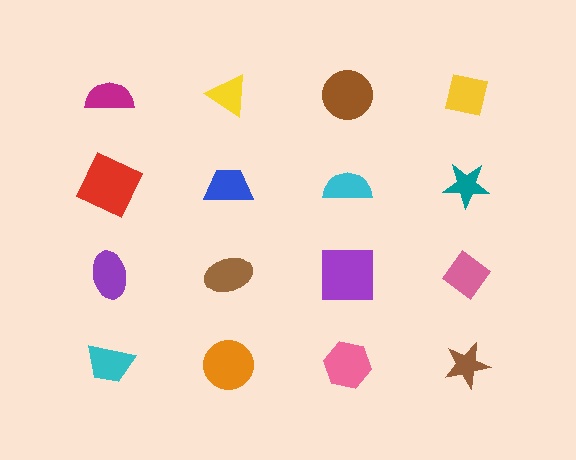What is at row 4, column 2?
An orange circle.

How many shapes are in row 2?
4 shapes.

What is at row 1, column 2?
A yellow triangle.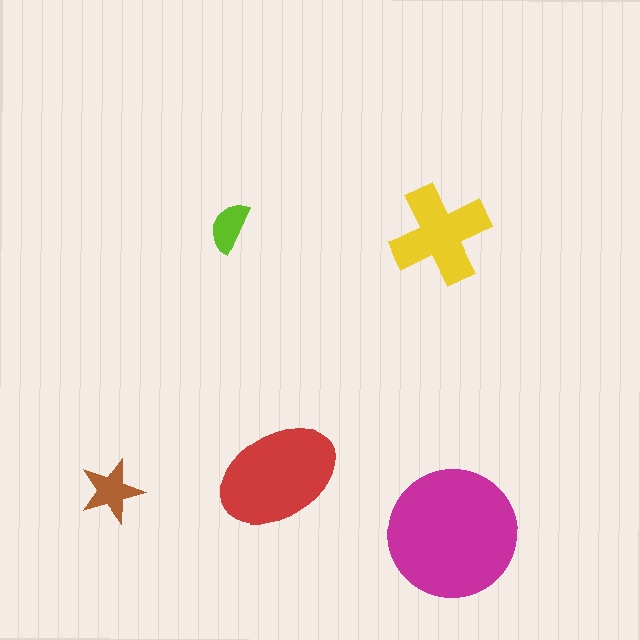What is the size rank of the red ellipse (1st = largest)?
2nd.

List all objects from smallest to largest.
The lime semicircle, the brown star, the yellow cross, the red ellipse, the magenta circle.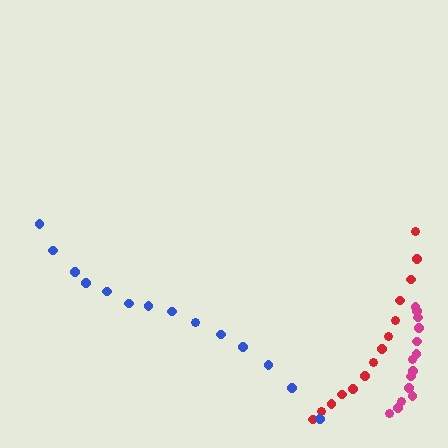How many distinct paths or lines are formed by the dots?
There are 3 distinct paths.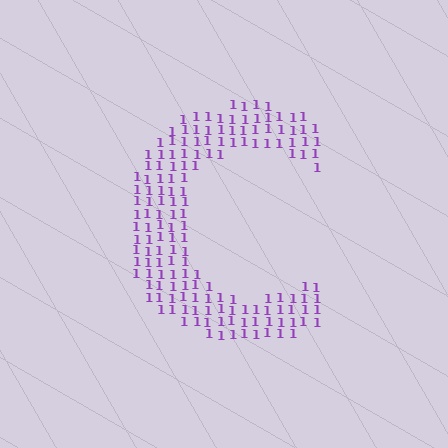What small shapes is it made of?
It is made of small digit 1's.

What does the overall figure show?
The overall figure shows the letter C.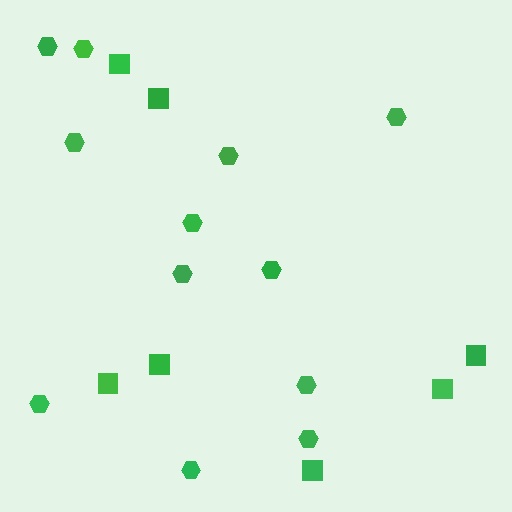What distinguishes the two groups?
There are 2 groups: one group of squares (7) and one group of hexagons (12).